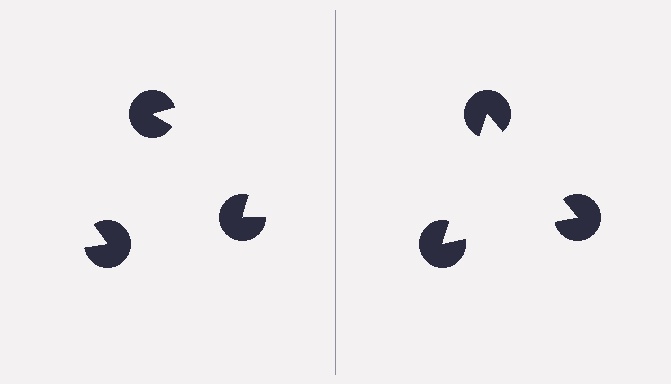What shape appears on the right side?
An illusory triangle.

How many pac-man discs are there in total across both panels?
6 — 3 on each side.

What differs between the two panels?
The pac-man discs are positioned identically on both sides; only the wedge orientations differ. On the right they align to a triangle; on the left they are misaligned.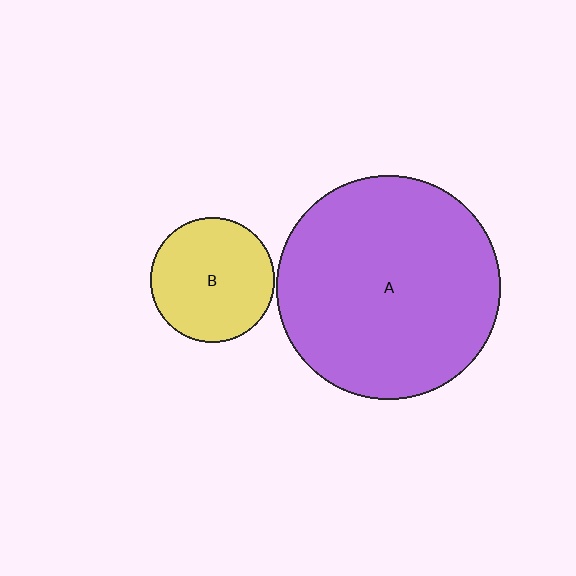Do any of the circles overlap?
No, none of the circles overlap.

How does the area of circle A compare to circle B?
Approximately 3.2 times.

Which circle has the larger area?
Circle A (purple).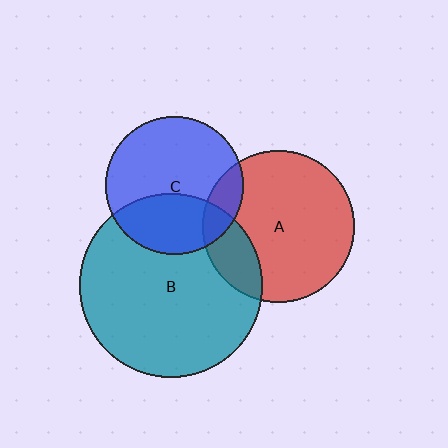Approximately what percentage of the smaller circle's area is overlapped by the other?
Approximately 35%.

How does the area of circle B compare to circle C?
Approximately 1.8 times.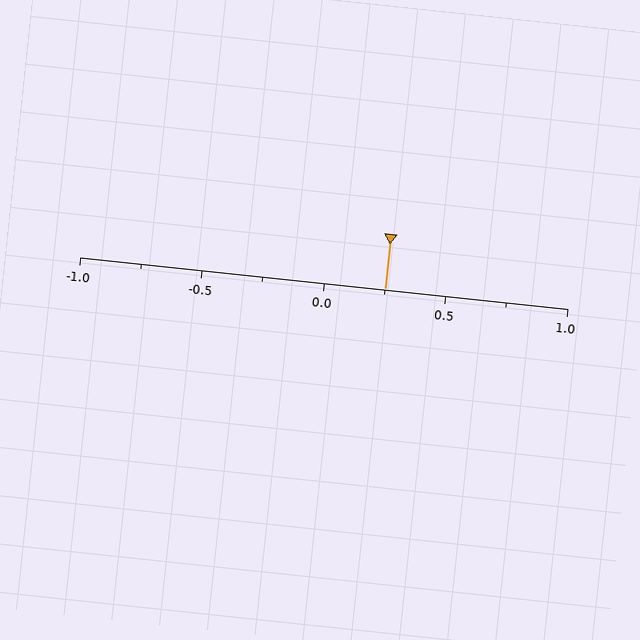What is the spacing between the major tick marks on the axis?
The major ticks are spaced 0.5 apart.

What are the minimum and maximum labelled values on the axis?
The axis runs from -1.0 to 1.0.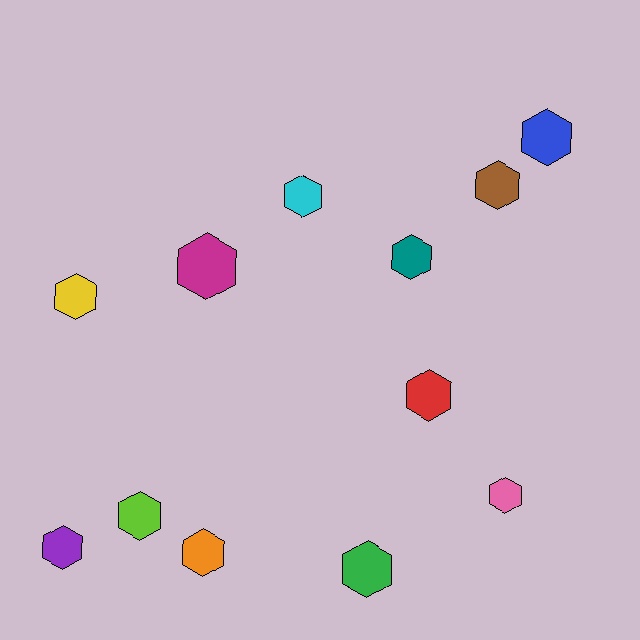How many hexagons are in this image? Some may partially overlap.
There are 12 hexagons.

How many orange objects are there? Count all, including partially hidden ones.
There is 1 orange object.